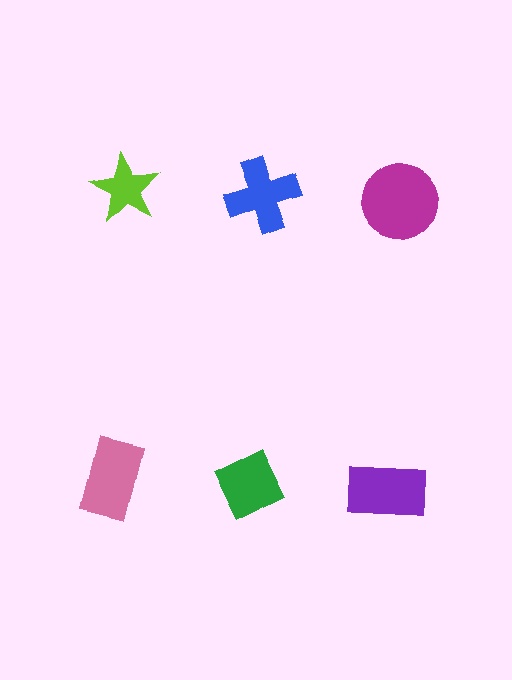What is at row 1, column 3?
A magenta circle.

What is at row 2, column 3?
A purple rectangle.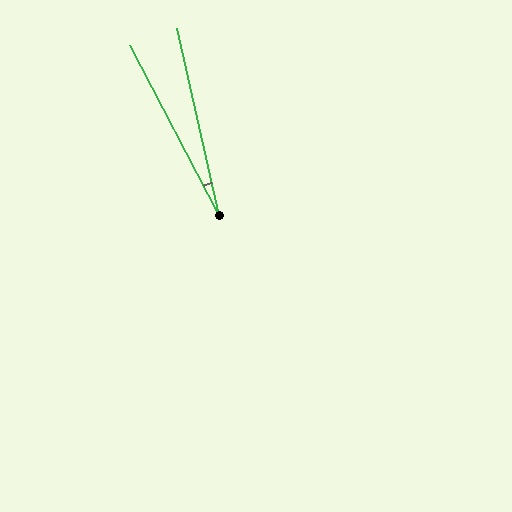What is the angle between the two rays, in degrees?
Approximately 15 degrees.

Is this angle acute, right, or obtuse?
It is acute.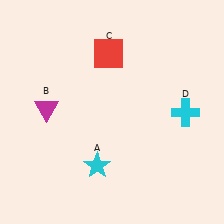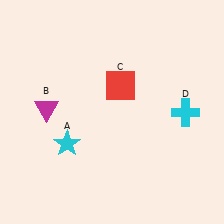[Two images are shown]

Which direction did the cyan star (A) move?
The cyan star (A) moved left.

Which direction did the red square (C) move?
The red square (C) moved down.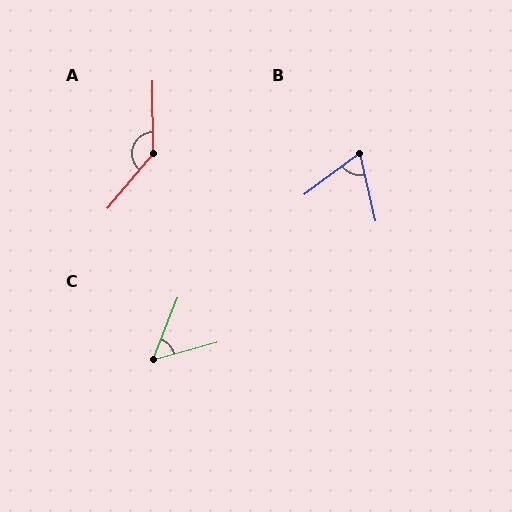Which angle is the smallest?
C, at approximately 53 degrees.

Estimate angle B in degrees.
Approximately 66 degrees.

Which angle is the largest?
A, at approximately 140 degrees.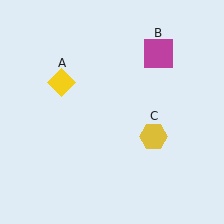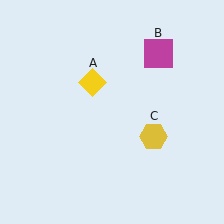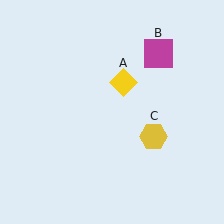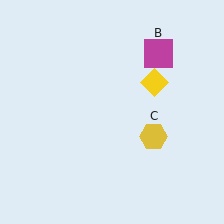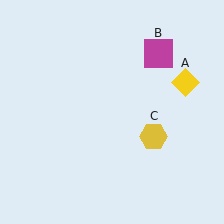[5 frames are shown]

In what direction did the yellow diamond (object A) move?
The yellow diamond (object A) moved right.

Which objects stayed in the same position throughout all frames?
Magenta square (object B) and yellow hexagon (object C) remained stationary.